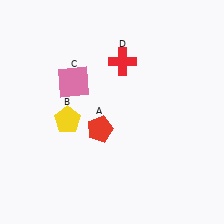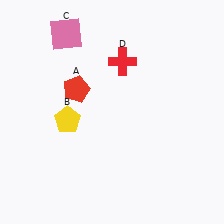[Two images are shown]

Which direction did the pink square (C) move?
The pink square (C) moved up.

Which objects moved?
The objects that moved are: the red pentagon (A), the pink square (C).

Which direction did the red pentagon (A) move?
The red pentagon (A) moved up.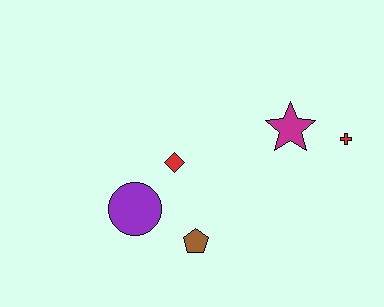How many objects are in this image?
There are 5 objects.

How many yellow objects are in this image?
There are no yellow objects.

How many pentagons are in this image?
There is 1 pentagon.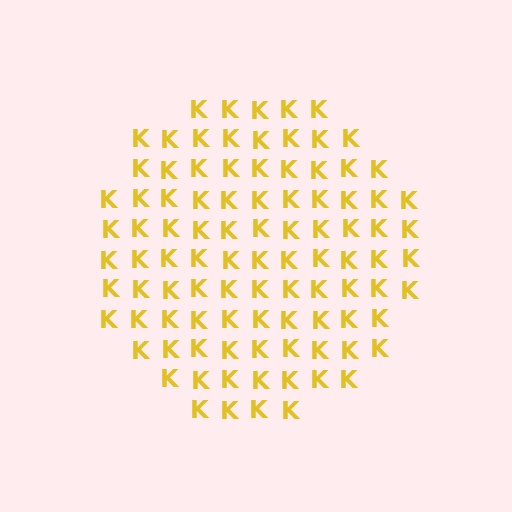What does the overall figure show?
The overall figure shows a circle.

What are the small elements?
The small elements are letter K's.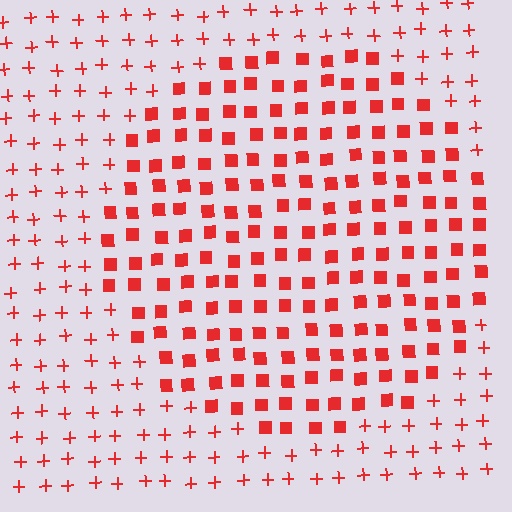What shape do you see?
I see a circle.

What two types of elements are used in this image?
The image uses squares inside the circle region and plus signs outside it.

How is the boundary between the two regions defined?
The boundary is defined by a change in element shape: squares inside vs. plus signs outside. All elements share the same color and spacing.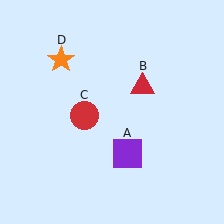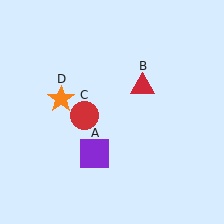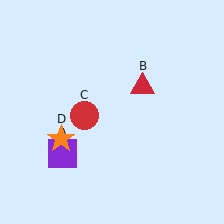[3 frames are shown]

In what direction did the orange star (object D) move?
The orange star (object D) moved down.